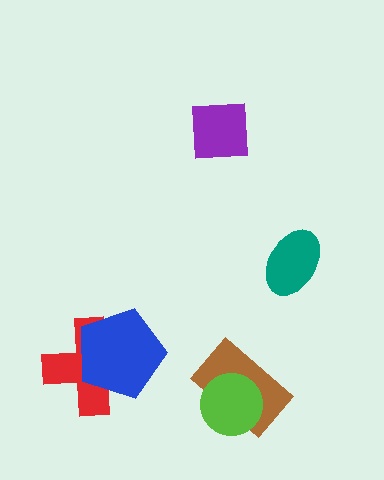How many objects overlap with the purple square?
0 objects overlap with the purple square.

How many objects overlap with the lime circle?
1 object overlaps with the lime circle.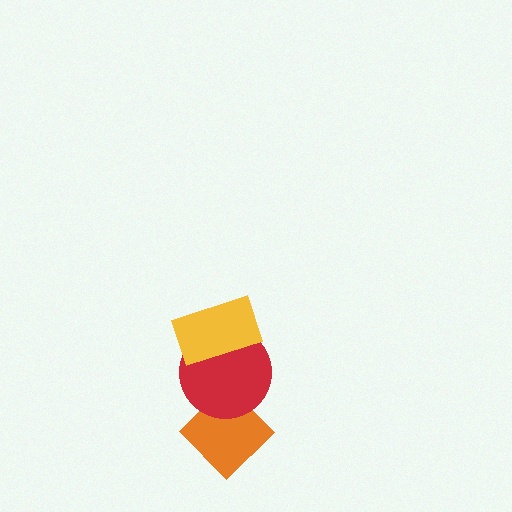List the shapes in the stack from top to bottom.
From top to bottom: the yellow rectangle, the red circle, the orange diamond.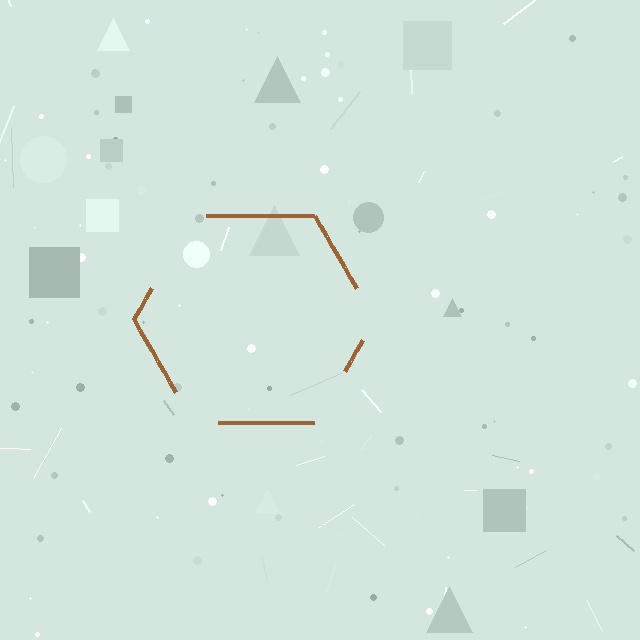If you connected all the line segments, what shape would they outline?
They would outline a hexagon.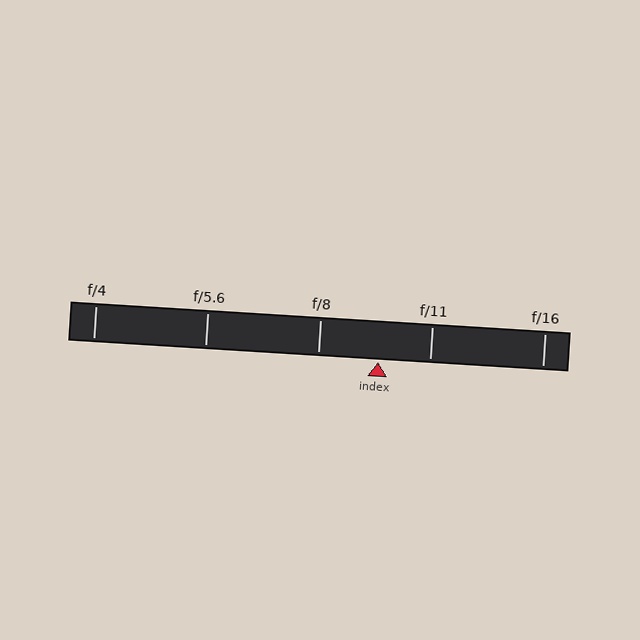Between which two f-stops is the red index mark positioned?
The index mark is between f/8 and f/11.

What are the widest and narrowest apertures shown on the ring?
The widest aperture shown is f/4 and the narrowest is f/16.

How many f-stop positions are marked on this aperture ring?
There are 5 f-stop positions marked.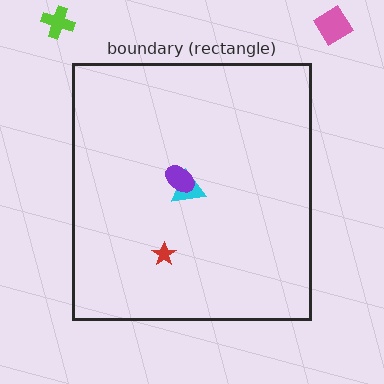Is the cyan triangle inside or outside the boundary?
Inside.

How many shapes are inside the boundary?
3 inside, 2 outside.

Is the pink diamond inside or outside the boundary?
Outside.